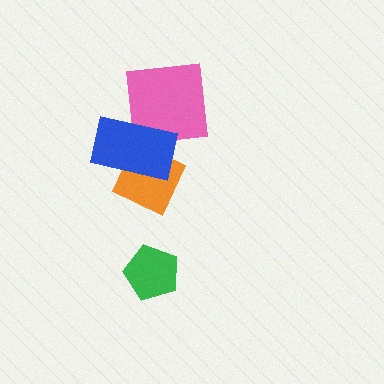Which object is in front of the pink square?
The blue rectangle is in front of the pink square.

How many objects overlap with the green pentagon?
0 objects overlap with the green pentagon.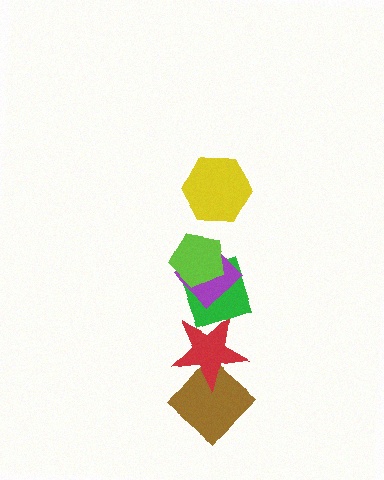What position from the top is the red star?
The red star is 5th from the top.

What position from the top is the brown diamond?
The brown diamond is 6th from the top.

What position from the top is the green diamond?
The green diamond is 4th from the top.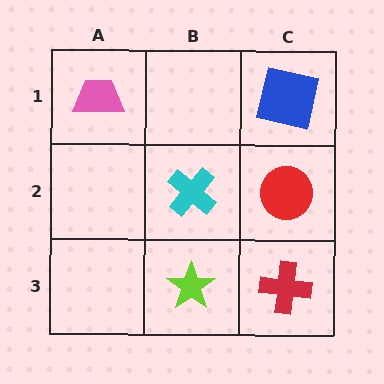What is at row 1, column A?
A pink trapezoid.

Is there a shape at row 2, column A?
No, that cell is empty.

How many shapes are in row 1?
2 shapes.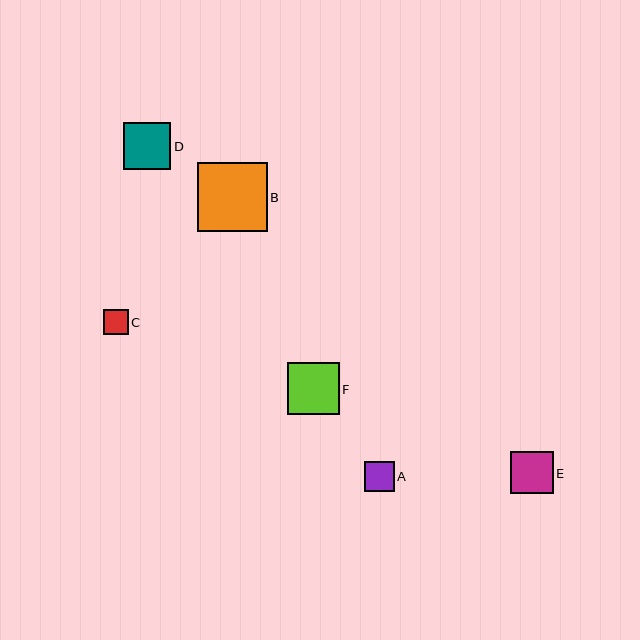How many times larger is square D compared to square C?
Square D is approximately 1.9 times the size of square C.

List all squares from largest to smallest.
From largest to smallest: B, F, D, E, A, C.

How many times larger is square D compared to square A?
Square D is approximately 1.6 times the size of square A.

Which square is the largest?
Square B is the largest with a size of approximately 69 pixels.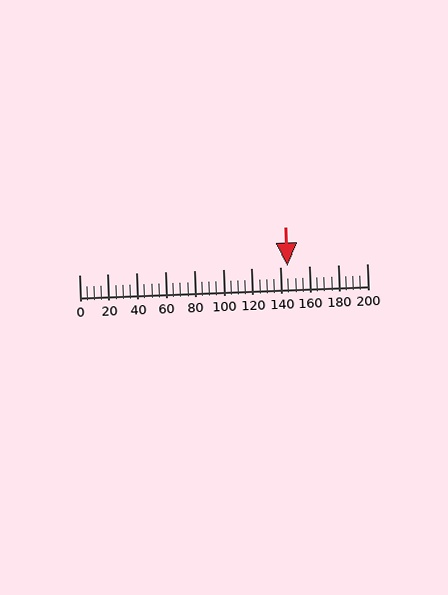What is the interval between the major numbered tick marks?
The major tick marks are spaced 20 units apart.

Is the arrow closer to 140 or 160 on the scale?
The arrow is closer to 140.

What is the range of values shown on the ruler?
The ruler shows values from 0 to 200.